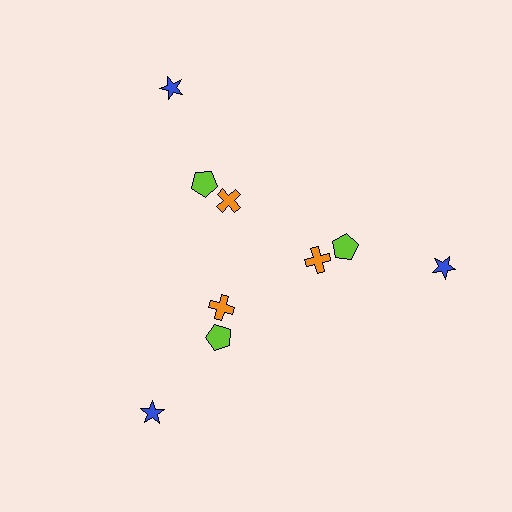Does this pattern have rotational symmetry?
Yes, this pattern has 3-fold rotational symmetry. It looks the same after rotating 120 degrees around the center.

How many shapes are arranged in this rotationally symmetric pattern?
There are 9 shapes, arranged in 3 groups of 3.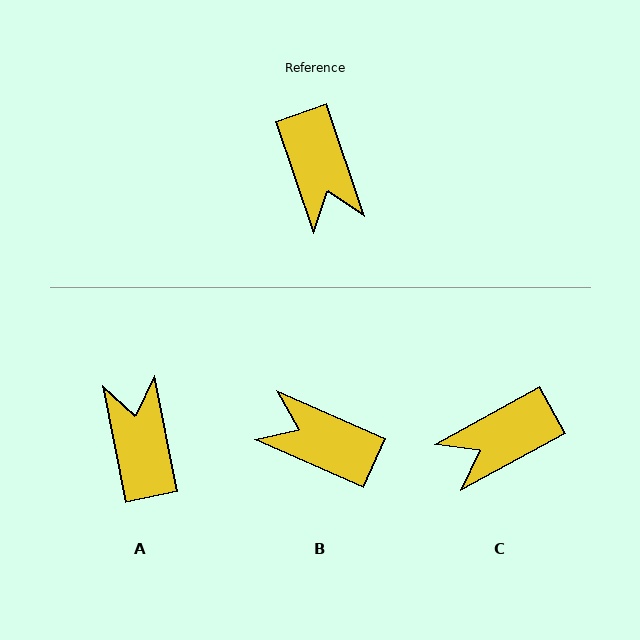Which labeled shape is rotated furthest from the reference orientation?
A, about 172 degrees away.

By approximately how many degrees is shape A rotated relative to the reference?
Approximately 172 degrees counter-clockwise.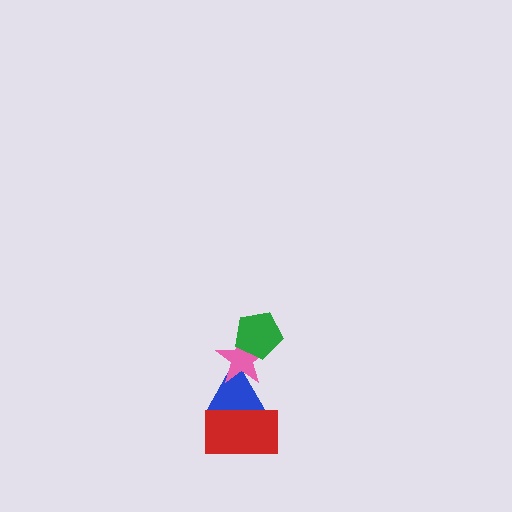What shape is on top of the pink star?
The green pentagon is on top of the pink star.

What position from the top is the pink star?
The pink star is 2nd from the top.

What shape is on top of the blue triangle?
The pink star is on top of the blue triangle.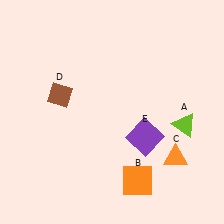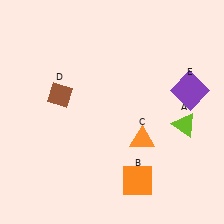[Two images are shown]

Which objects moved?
The objects that moved are: the orange triangle (C), the purple square (E).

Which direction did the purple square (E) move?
The purple square (E) moved up.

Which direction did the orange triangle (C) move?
The orange triangle (C) moved left.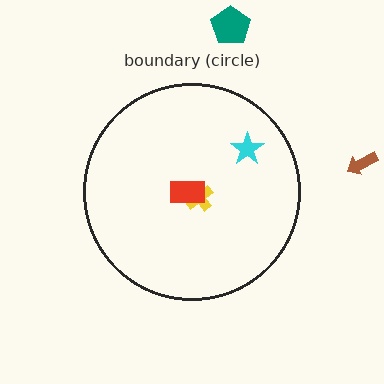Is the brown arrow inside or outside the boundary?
Outside.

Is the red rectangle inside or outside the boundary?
Inside.